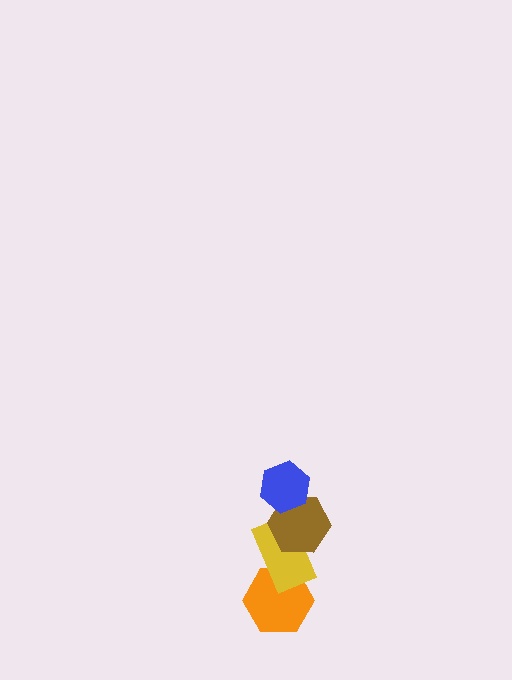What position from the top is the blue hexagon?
The blue hexagon is 1st from the top.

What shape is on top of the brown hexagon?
The blue hexagon is on top of the brown hexagon.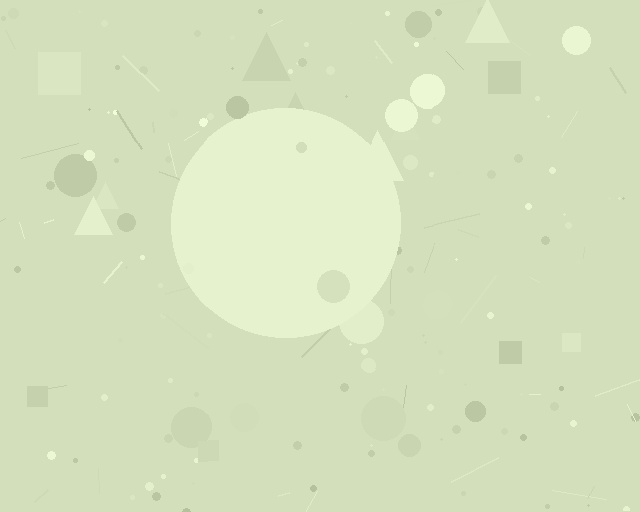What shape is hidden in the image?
A circle is hidden in the image.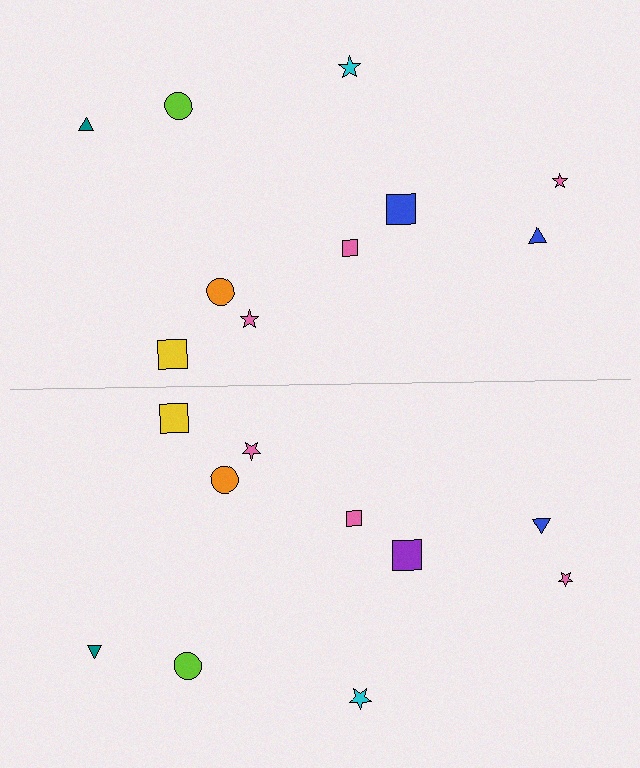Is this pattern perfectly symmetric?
No, the pattern is not perfectly symmetric. The purple square on the bottom side breaks the symmetry — its mirror counterpart is blue.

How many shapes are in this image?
There are 20 shapes in this image.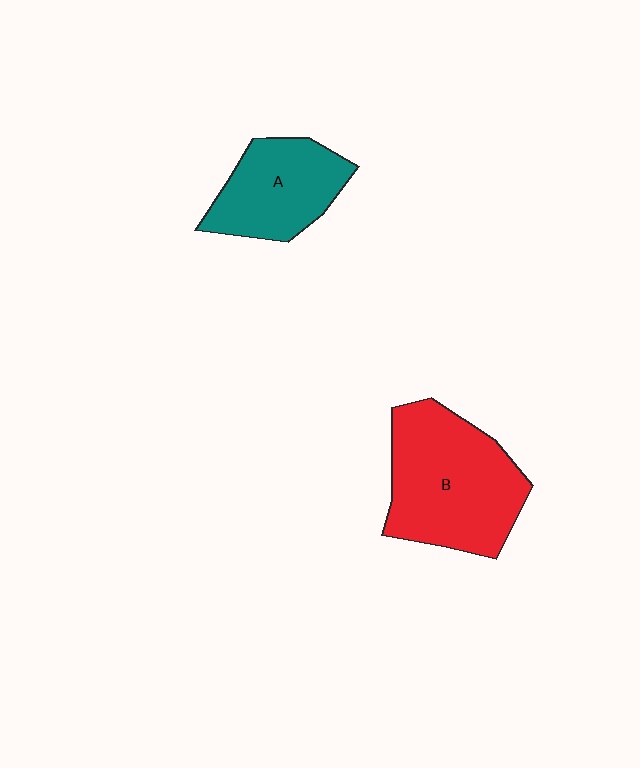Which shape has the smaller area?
Shape A (teal).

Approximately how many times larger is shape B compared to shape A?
Approximately 1.5 times.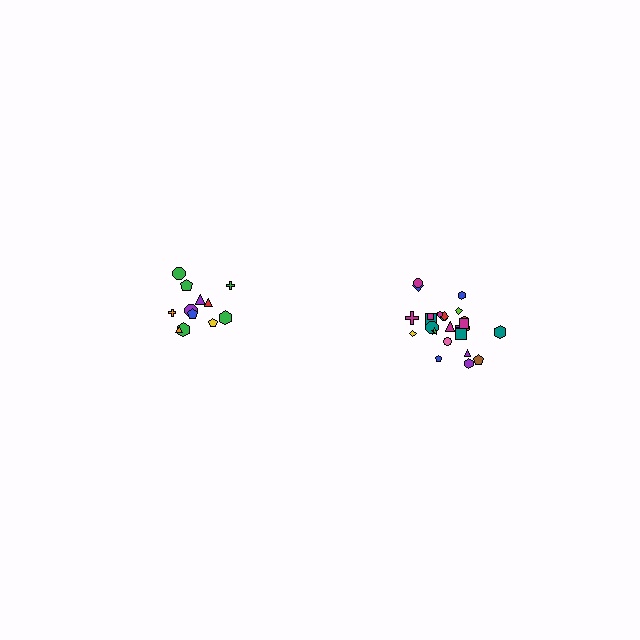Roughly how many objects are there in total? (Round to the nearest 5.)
Roughly 35 objects in total.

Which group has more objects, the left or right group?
The right group.